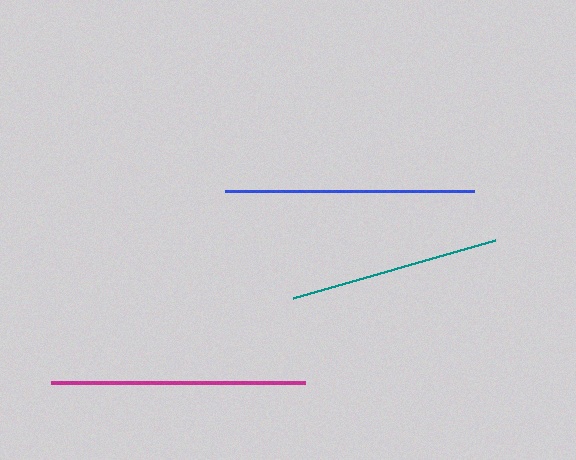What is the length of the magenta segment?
The magenta segment is approximately 254 pixels long.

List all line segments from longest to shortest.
From longest to shortest: magenta, blue, teal.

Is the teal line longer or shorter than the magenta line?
The magenta line is longer than the teal line.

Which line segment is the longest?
The magenta line is the longest at approximately 254 pixels.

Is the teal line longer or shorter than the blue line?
The blue line is longer than the teal line.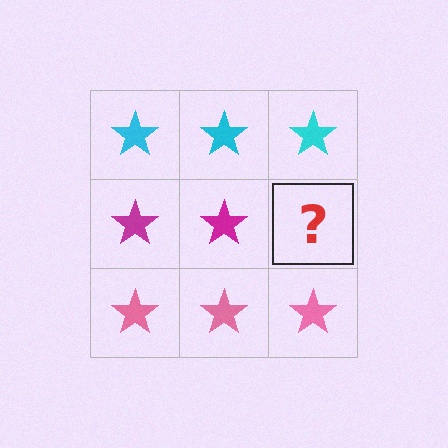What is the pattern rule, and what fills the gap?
The rule is that each row has a consistent color. The gap should be filled with a magenta star.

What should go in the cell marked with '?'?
The missing cell should contain a magenta star.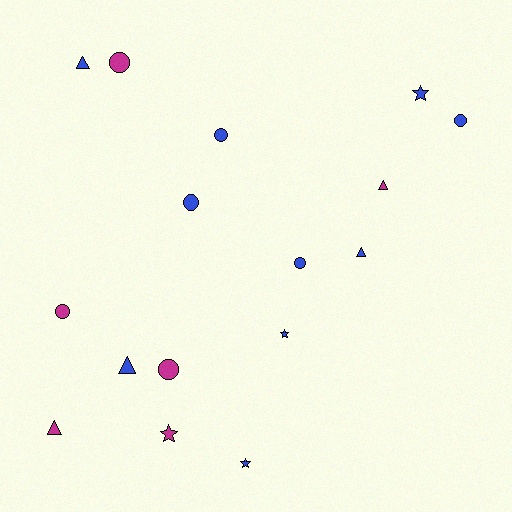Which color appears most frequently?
Blue, with 10 objects.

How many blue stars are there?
There are 3 blue stars.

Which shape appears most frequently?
Circle, with 7 objects.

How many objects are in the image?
There are 16 objects.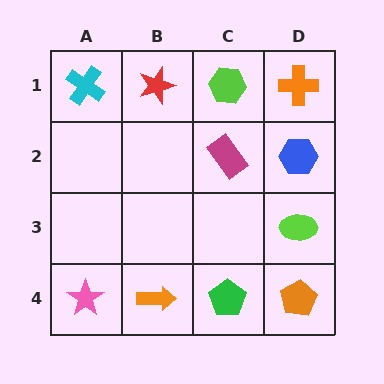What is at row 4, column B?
An orange arrow.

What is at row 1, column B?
A red star.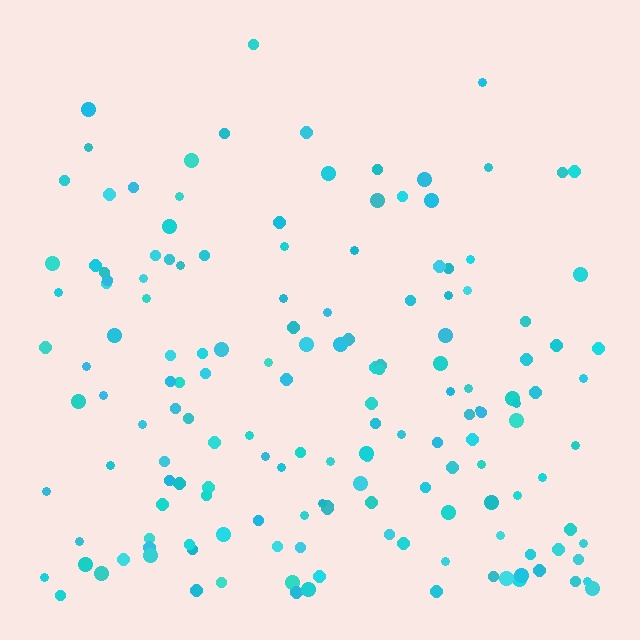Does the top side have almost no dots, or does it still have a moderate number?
Still a moderate number, just noticeably fewer than the bottom.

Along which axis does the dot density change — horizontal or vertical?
Vertical.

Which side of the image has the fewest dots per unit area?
The top.